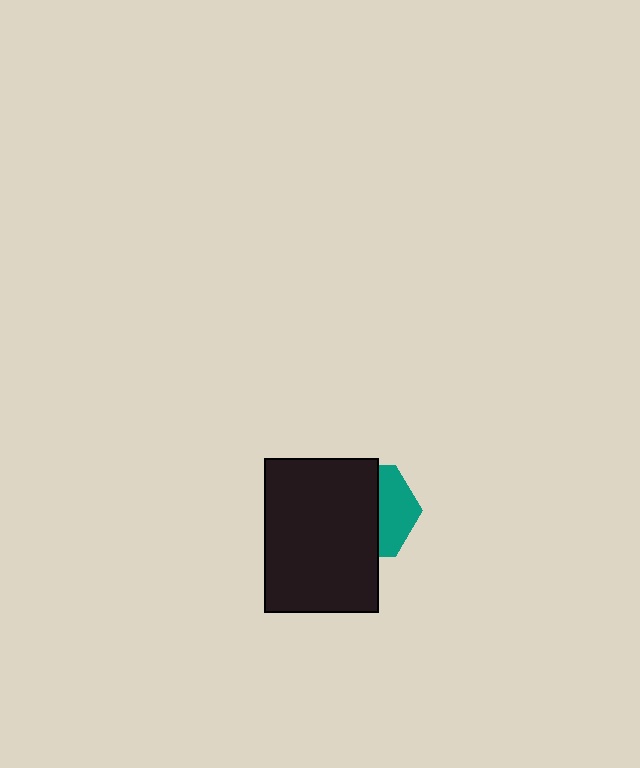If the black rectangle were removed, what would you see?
You would see the complete teal hexagon.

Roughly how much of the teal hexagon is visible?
A small part of it is visible (roughly 37%).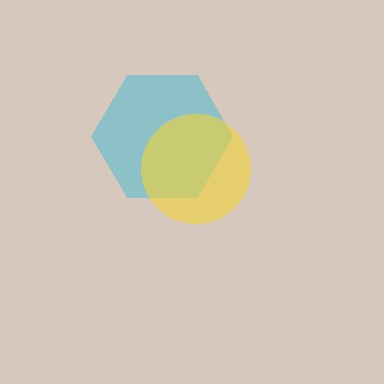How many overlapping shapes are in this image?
There are 2 overlapping shapes in the image.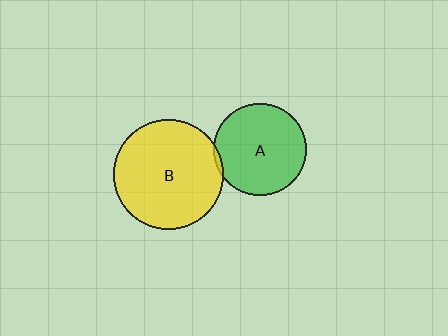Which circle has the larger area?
Circle B (yellow).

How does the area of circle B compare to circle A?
Approximately 1.4 times.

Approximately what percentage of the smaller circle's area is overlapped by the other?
Approximately 5%.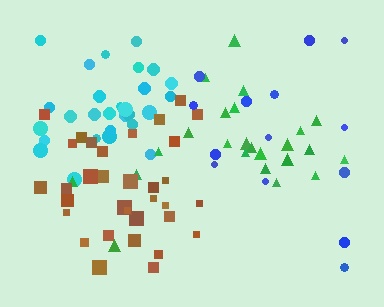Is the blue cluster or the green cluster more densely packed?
Green.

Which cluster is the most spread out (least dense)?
Blue.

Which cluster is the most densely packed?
Cyan.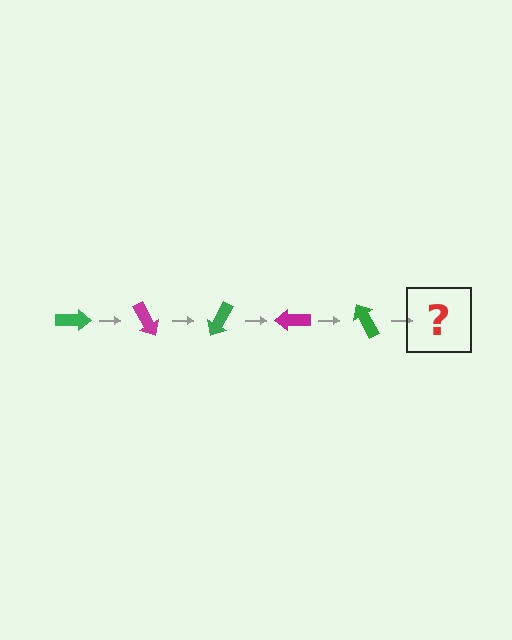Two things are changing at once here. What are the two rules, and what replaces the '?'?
The two rules are that it rotates 60 degrees each step and the color cycles through green and magenta. The '?' should be a magenta arrow, rotated 300 degrees from the start.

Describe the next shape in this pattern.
It should be a magenta arrow, rotated 300 degrees from the start.